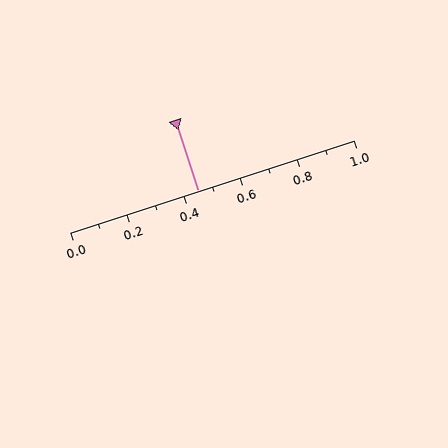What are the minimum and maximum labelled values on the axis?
The axis runs from 0.0 to 1.0.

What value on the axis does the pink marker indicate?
The marker indicates approximately 0.45.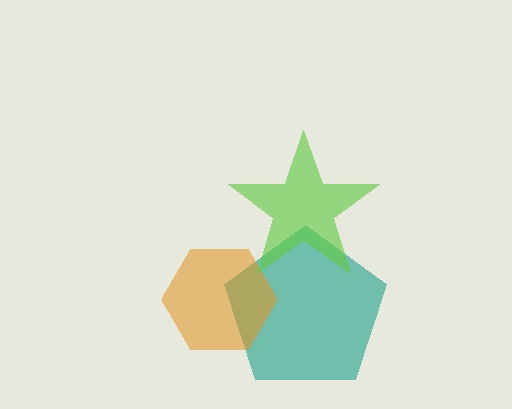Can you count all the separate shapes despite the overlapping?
Yes, there are 3 separate shapes.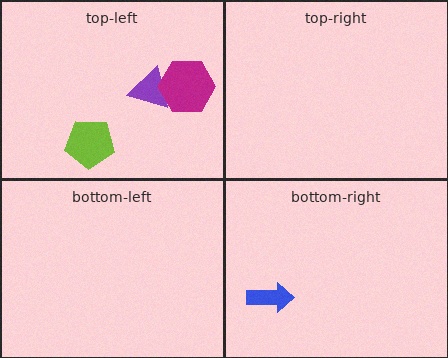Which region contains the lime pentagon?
The top-left region.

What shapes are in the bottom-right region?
The blue arrow.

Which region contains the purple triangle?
The top-left region.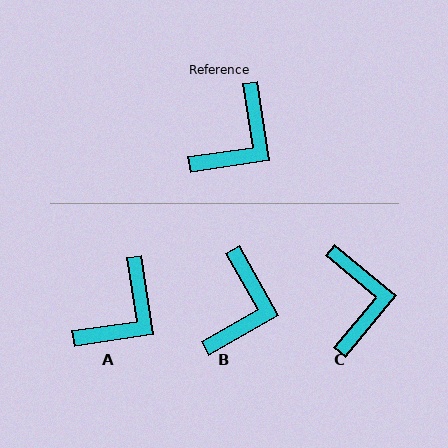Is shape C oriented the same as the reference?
No, it is off by about 42 degrees.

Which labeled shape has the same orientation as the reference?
A.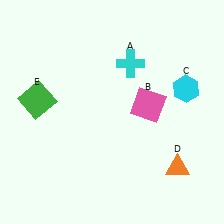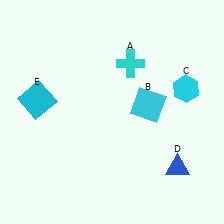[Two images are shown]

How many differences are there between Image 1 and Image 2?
There are 3 differences between the two images.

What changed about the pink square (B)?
In Image 1, B is pink. In Image 2, it changed to cyan.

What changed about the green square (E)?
In Image 1, E is green. In Image 2, it changed to cyan.